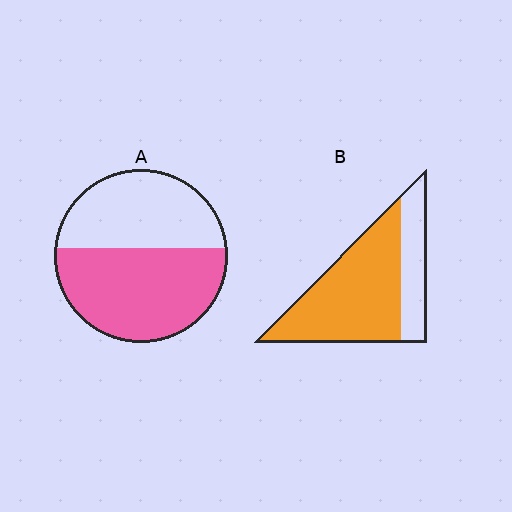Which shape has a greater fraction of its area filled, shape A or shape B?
Shape B.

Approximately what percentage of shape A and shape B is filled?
A is approximately 55% and B is approximately 70%.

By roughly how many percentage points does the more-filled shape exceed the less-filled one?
By roughly 15 percentage points (B over A).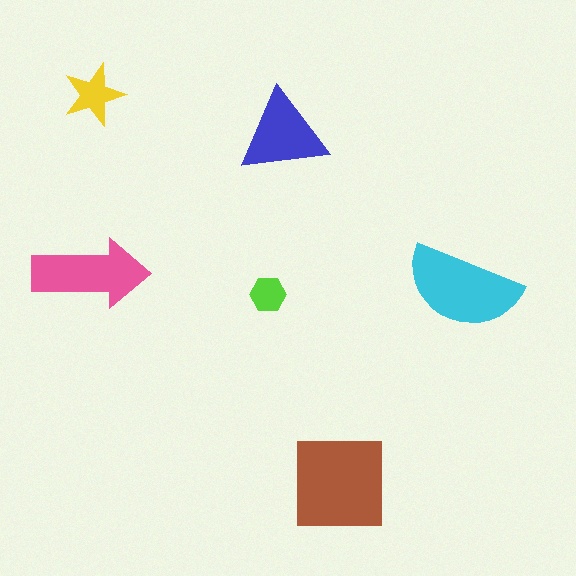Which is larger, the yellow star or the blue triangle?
The blue triangle.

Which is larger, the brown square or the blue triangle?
The brown square.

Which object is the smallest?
The lime hexagon.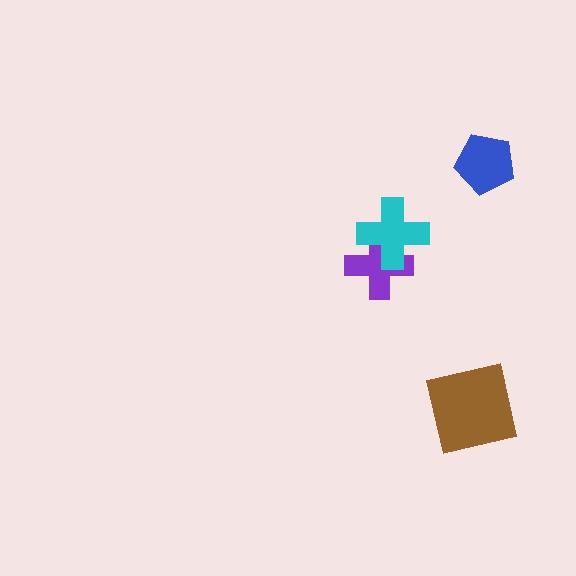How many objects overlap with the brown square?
0 objects overlap with the brown square.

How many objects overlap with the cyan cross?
1 object overlaps with the cyan cross.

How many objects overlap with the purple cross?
1 object overlaps with the purple cross.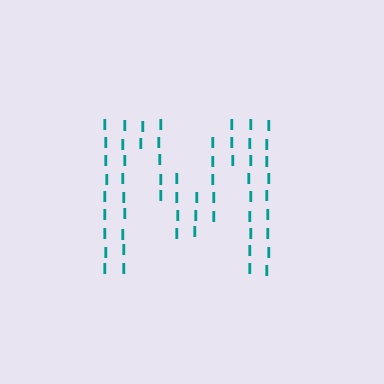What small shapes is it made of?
It is made of small letter I's.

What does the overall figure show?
The overall figure shows the letter M.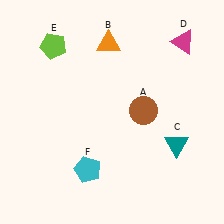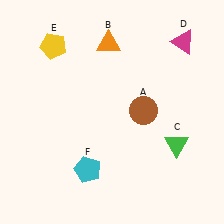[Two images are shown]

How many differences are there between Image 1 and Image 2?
There are 2 differences between the two images.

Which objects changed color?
C changed from teal to green. E changed from lime to yellow.